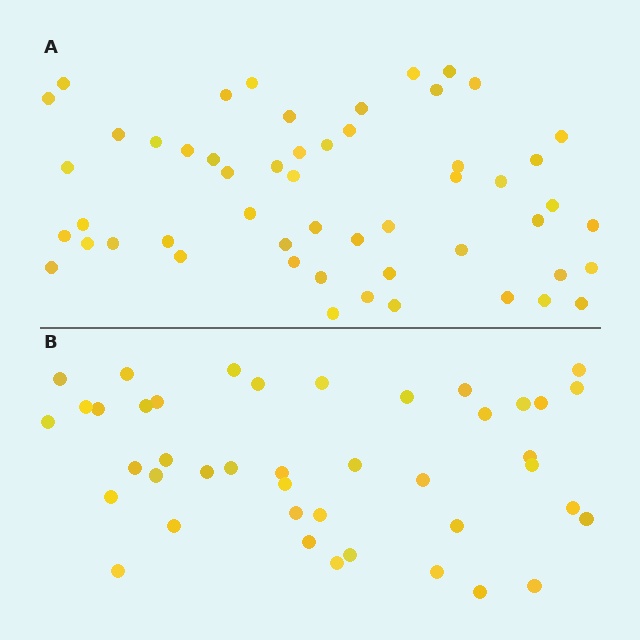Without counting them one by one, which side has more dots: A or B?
Region A (the top region) has more dots.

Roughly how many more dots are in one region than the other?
Region A has roughly 12 or so more dots than region B.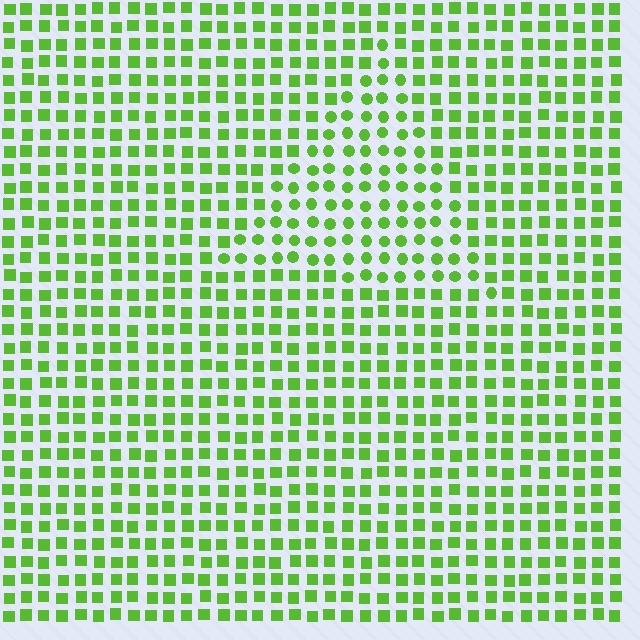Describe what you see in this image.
The image is filled with small lime elements arranged in a uniform grid. A triangle-shaped region contains circles, while the surrounding area contains squares. The boundary is defined purely by the change in element shape.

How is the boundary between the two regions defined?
The boundary is defined by a change in element shape: circles inside vs. squares outside. All elements share the same color and spacing.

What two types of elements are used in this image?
The image uses circles inside the triangle region and squares outside it.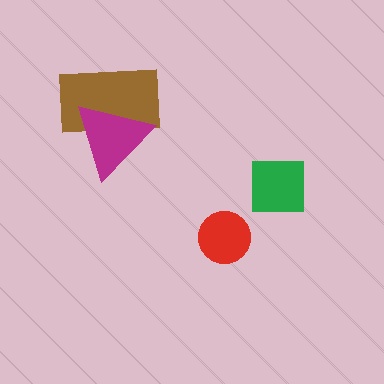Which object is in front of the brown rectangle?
The magenta triangle is in front of the brown rectangle.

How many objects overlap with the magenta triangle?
1 object overlaps with the magenta triangle.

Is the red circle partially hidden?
No, no other shape covers it.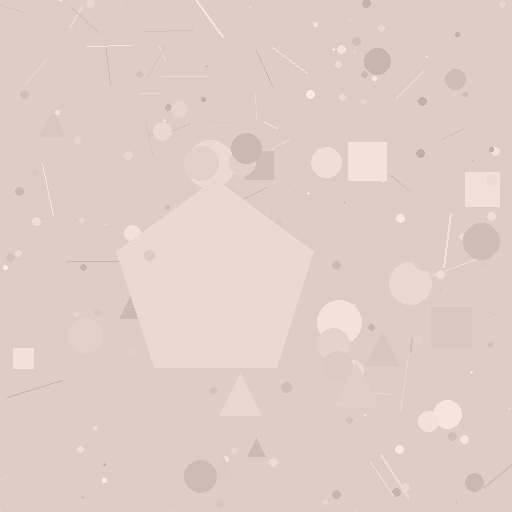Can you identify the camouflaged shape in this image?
The camouflaged shape is a pentagon.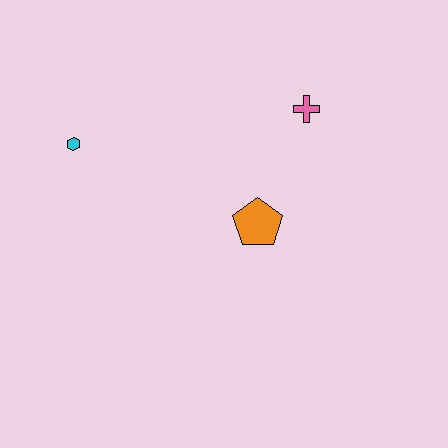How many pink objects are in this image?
There is 1 pink object.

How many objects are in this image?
There are 3 objects.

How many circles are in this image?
There are no circles.